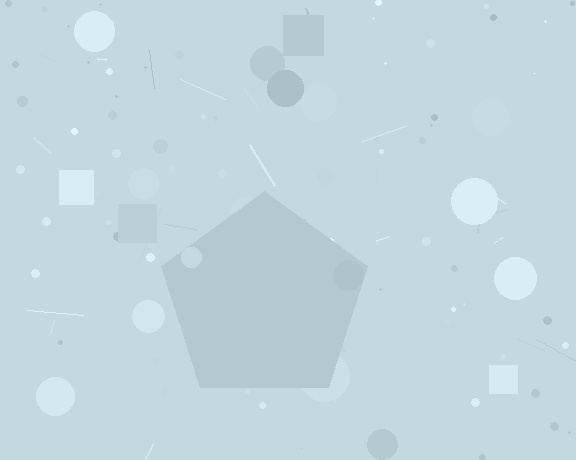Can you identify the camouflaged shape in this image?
The camouflaged shape is a pentagon.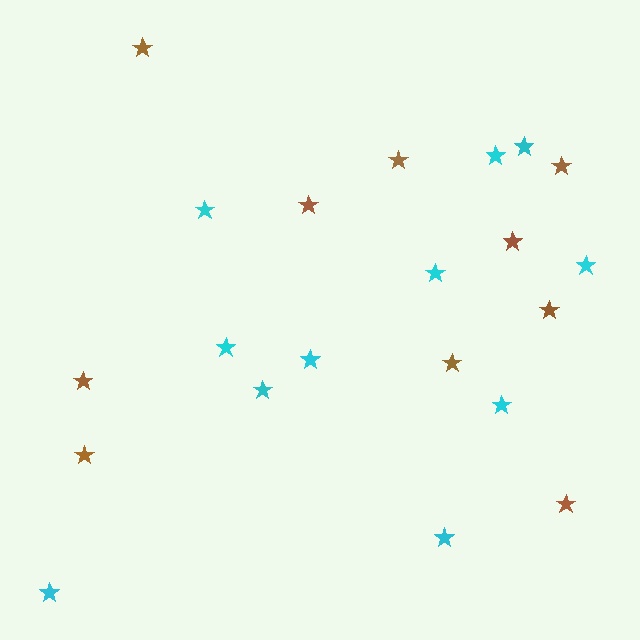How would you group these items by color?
There are 2 groups: one group of brown stars (10) and one group of cyan stars (11).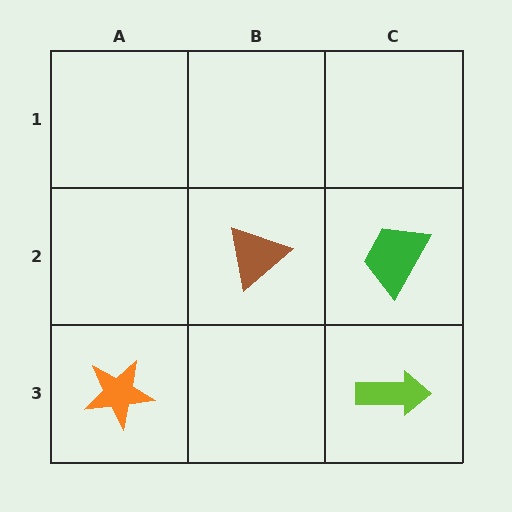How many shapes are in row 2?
2 shapes.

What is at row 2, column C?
A green trapezoid.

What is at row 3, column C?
A lime arrow.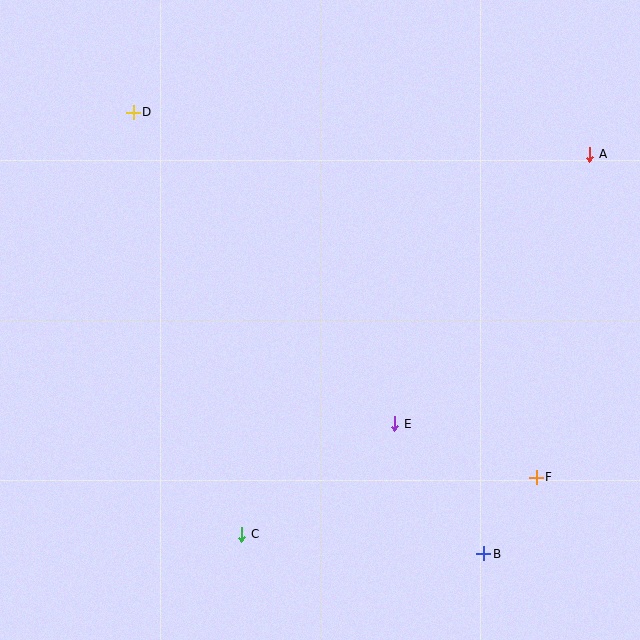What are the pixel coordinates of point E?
Point E is at (395, 424).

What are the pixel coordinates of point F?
Point F is at (536, 477).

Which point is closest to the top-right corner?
Point A is closest to the top-right corner.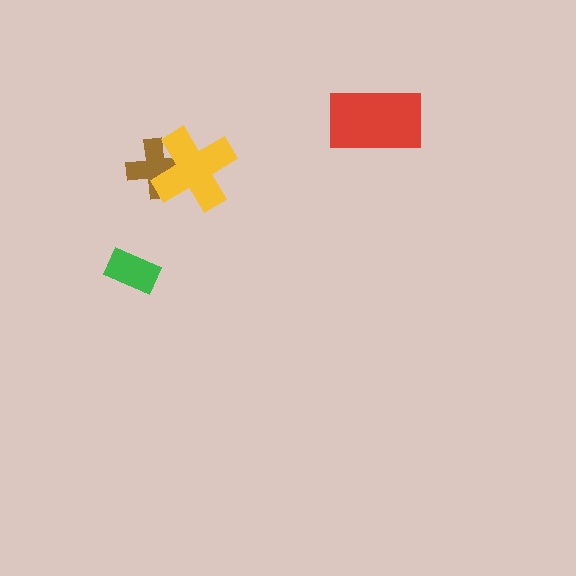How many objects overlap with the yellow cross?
1 object overlaps with the yellow cross.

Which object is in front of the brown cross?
The yellow cross is in front of the brown cross.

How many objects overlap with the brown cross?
1 object overlaps with the brown cross.